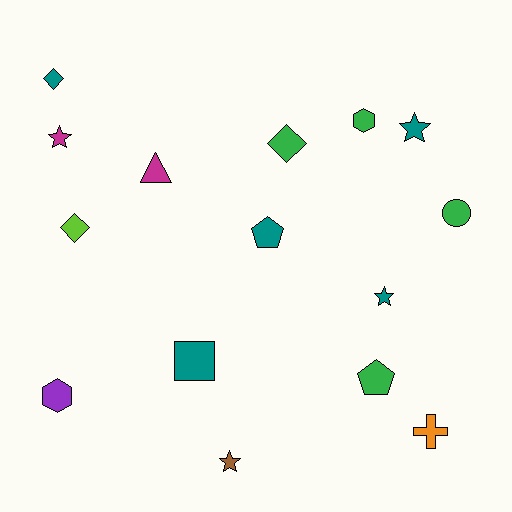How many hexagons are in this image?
There are 2 hexagons.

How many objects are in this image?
There are 15 objects.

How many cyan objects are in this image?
There are no cyan objects.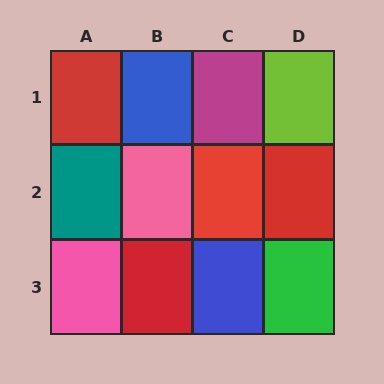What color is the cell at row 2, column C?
Red.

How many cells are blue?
2 cells are blue.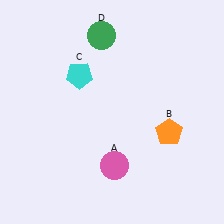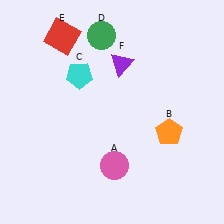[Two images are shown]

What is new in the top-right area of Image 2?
A purple triangle (F) was added in the top-right area of Image 2.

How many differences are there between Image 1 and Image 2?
There are 2 differences between the two images.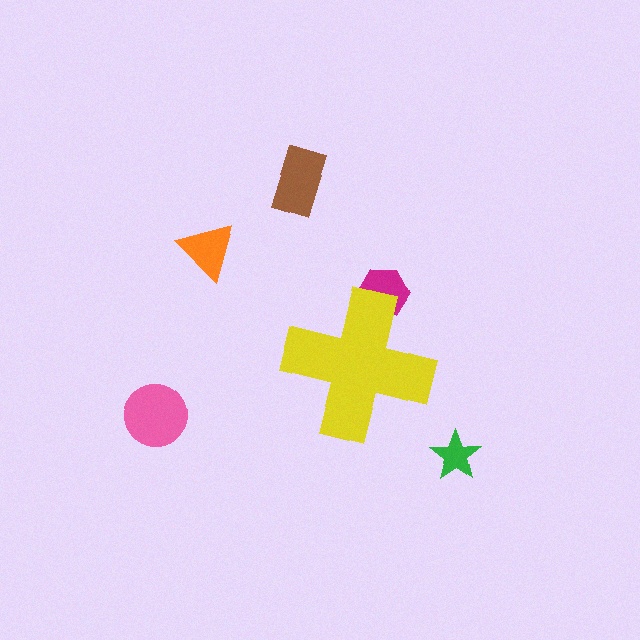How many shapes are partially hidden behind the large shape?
1 shape is partially hidden.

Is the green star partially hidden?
No, the green star is fully visible.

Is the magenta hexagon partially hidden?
Yes, the magenta hexagon is partially hidden behind the yellow cross.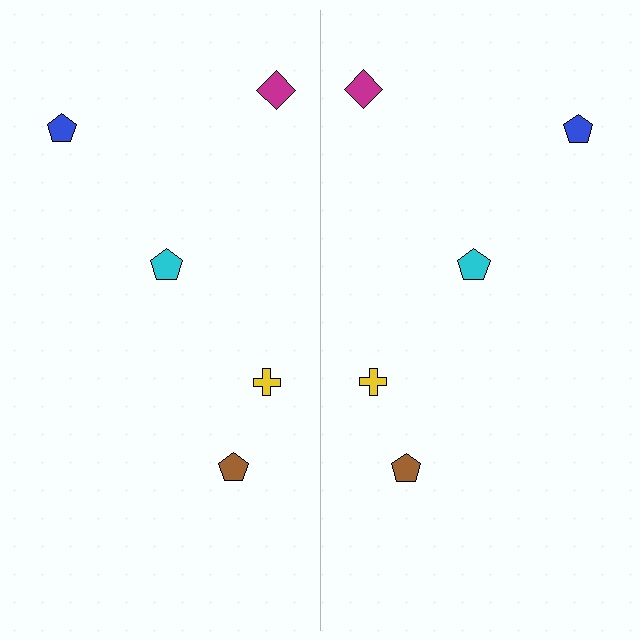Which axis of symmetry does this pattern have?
The pattern has a vertical axis of symmetry running through the center of the image.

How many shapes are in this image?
There are 10 shapes in this image.